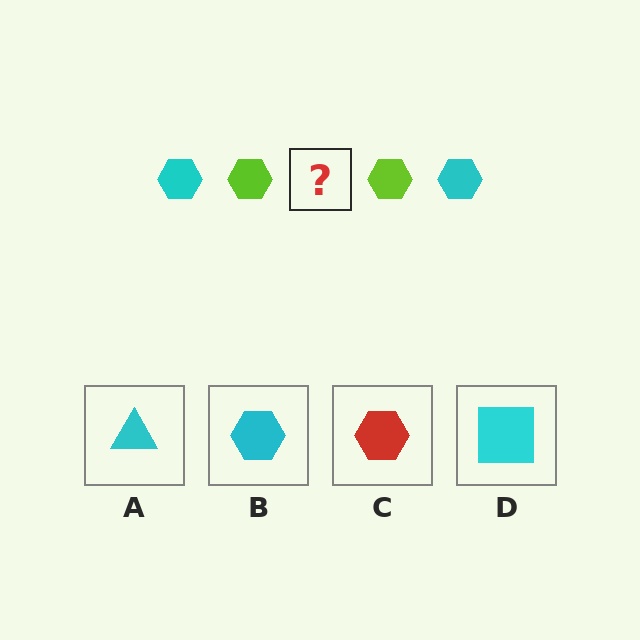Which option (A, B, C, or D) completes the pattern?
B.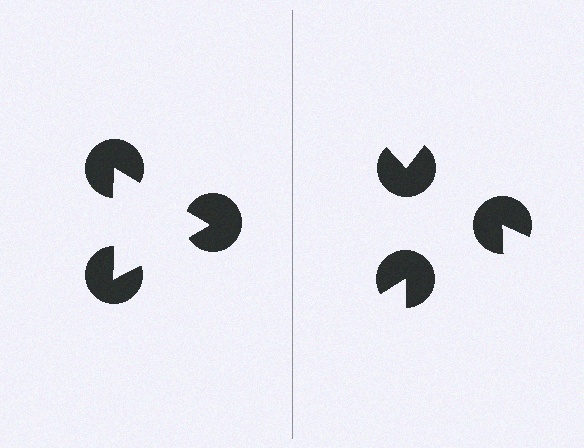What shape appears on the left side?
An illusory triangle.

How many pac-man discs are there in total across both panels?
6 — 3 on each side.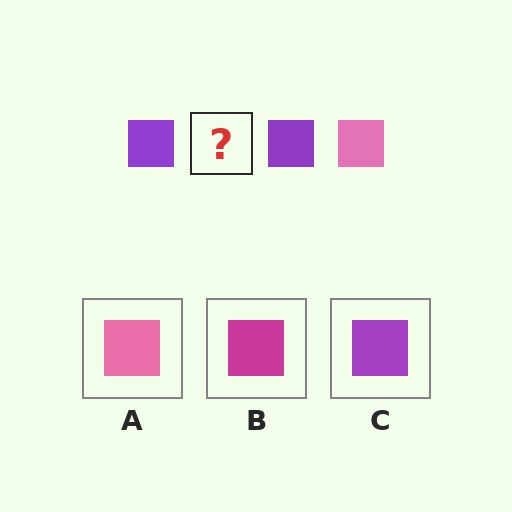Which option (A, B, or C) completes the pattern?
A.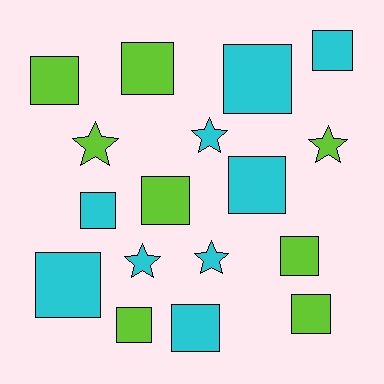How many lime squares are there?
There are 6 lime squares.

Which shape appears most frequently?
Square, with 12 objects.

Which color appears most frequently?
Cyan, with 9 objects.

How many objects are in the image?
There are 17 objects.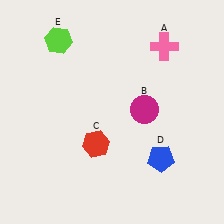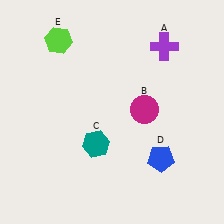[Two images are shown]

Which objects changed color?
A changed from pink to purple. C changed from red to teal.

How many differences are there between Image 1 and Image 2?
There are 2 differences between the two images.